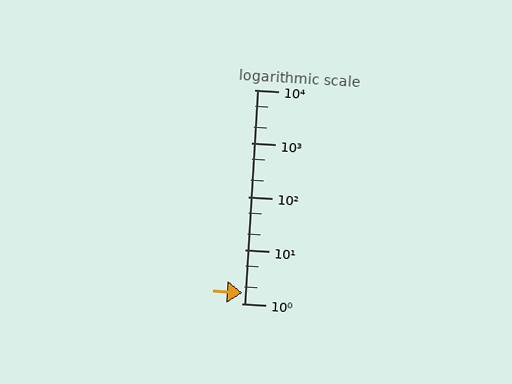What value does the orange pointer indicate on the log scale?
The pointer indicates approximately 1.6.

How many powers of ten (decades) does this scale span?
The scale spans 4 decades, from 1 to 10000.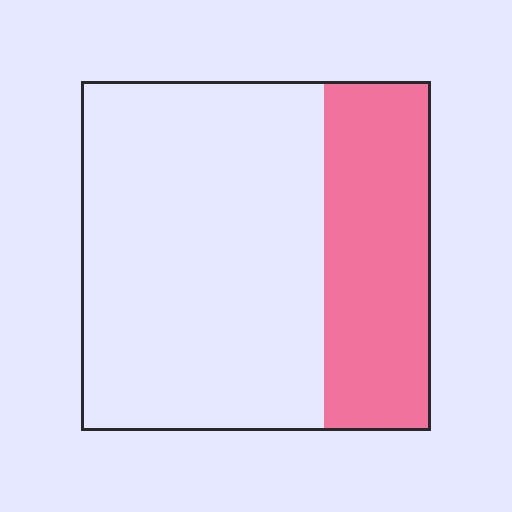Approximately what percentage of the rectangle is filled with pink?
Approximately 30%.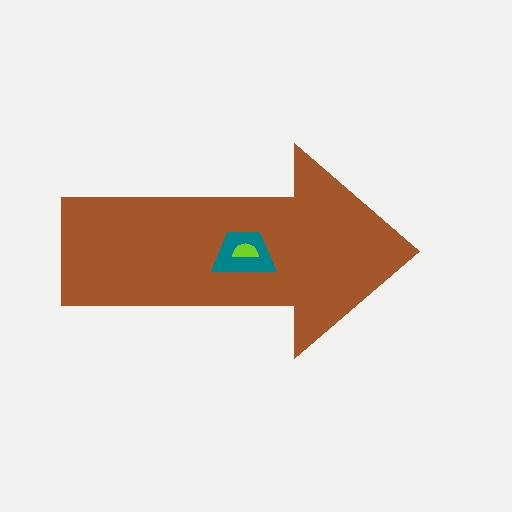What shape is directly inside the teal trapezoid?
The lime semicircle.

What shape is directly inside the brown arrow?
The teal trapezoid.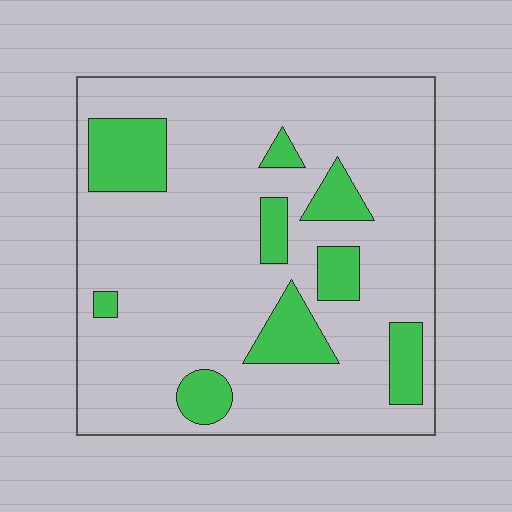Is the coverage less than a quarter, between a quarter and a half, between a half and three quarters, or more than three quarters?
Less than a quarter.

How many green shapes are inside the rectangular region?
9.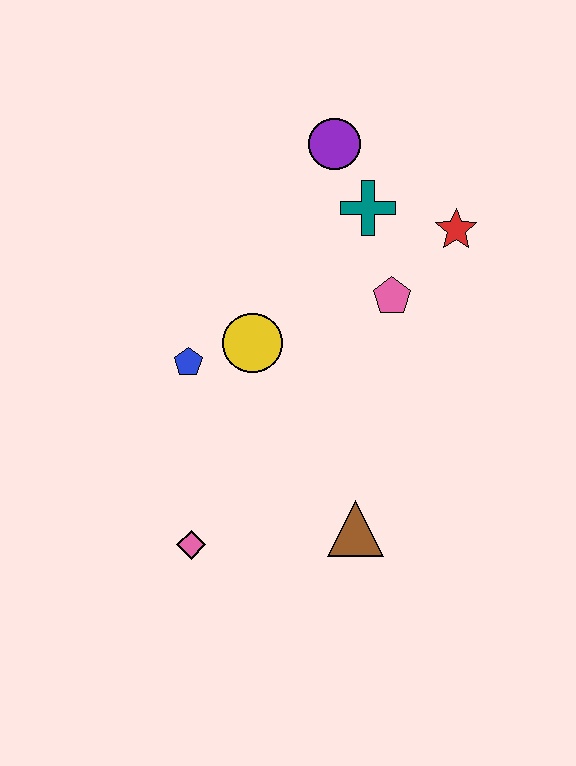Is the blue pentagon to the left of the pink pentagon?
Yes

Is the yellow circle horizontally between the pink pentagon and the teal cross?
No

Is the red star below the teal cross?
Yes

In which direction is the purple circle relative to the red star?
The purple circle is to the left of the red star.